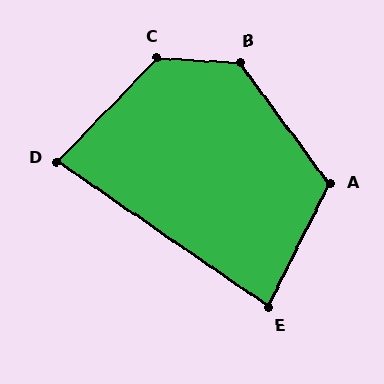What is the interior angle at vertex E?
Approximately 82 degrees (acute).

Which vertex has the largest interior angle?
C, at approximately 131 degrees.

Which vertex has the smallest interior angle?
D, at approximately 81 degrees.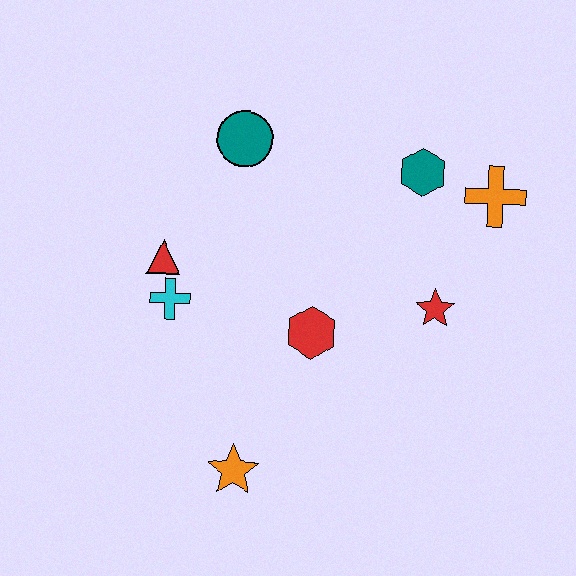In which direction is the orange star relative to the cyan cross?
The orange star is below the cyan cross.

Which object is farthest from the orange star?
The orange cross is farthest from the orange star.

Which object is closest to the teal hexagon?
The orange cross is closest to the teal hexagon.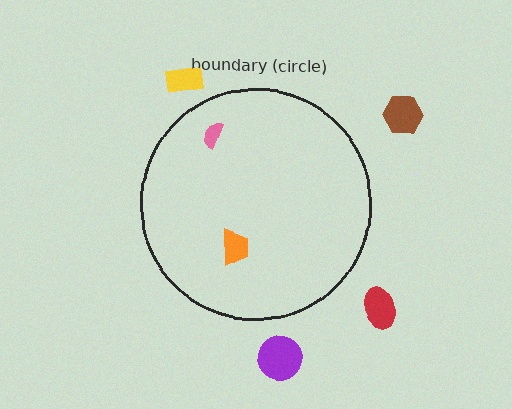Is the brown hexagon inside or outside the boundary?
Outside.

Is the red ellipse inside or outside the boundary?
Outside.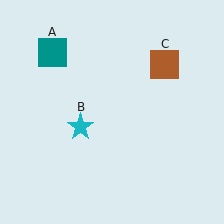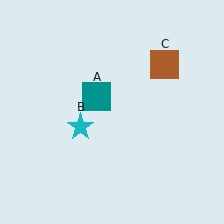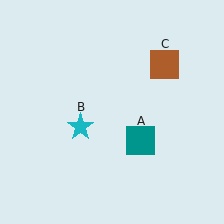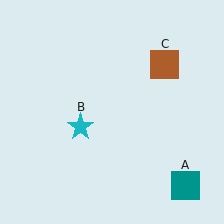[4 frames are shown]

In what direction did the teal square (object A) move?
The teal square (object A) moved down and to the right.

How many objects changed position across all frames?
1 object changed position: teal square (object A).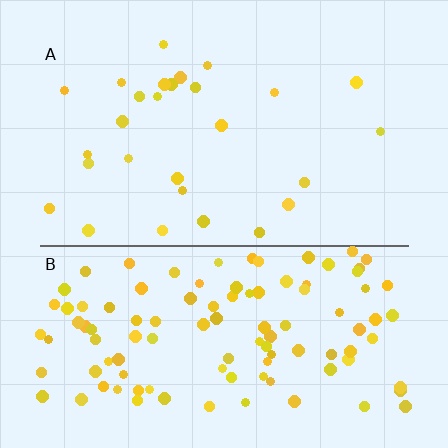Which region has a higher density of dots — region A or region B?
B (the bottom).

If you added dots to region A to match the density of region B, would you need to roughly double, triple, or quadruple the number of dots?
Approximately quadruple.